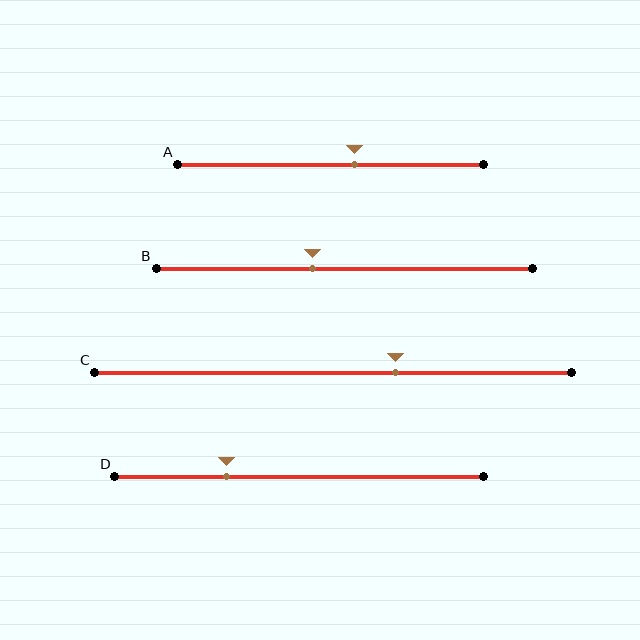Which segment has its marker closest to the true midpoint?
Segment A has its marker closest to the true midpoint.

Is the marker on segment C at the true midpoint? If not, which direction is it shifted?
No, the marker on segment C is shifted to the right by about 13% of the segment length.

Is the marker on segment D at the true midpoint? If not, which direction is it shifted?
No, the marker on segment D is shifted to the left by about 20% of the segment length.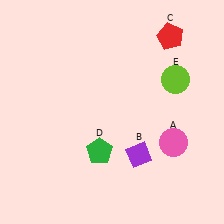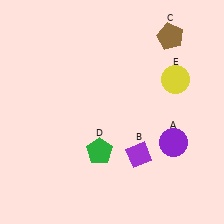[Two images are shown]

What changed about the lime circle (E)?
In Image 1, E is lime. In Image 2, it changed to yellow.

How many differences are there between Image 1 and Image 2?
There are 3 differences between the two images.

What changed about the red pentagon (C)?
In Image 1, C is red. In Image 2, it changed to brown.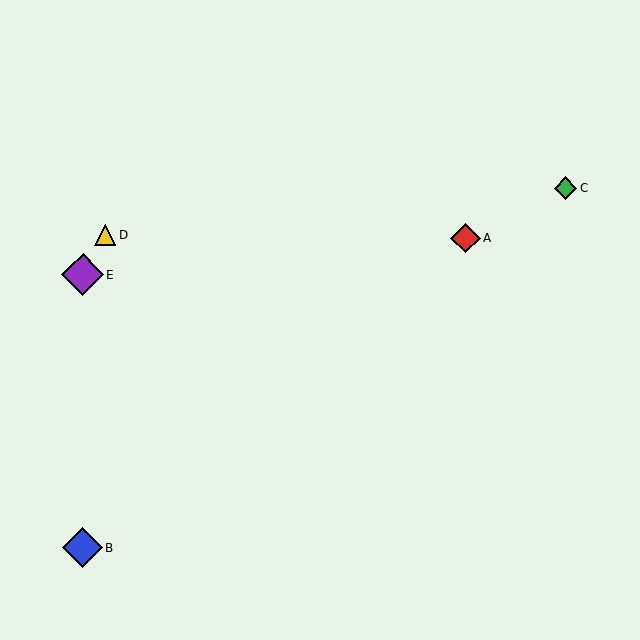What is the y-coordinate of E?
Object E is at y≈275.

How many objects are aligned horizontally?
2 objects (A, D) are aligned horizontally.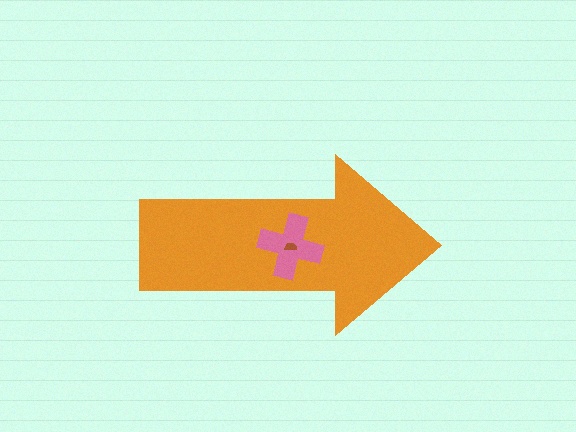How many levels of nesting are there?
3.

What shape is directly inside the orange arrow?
The pink cross.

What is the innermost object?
The brown semicircle.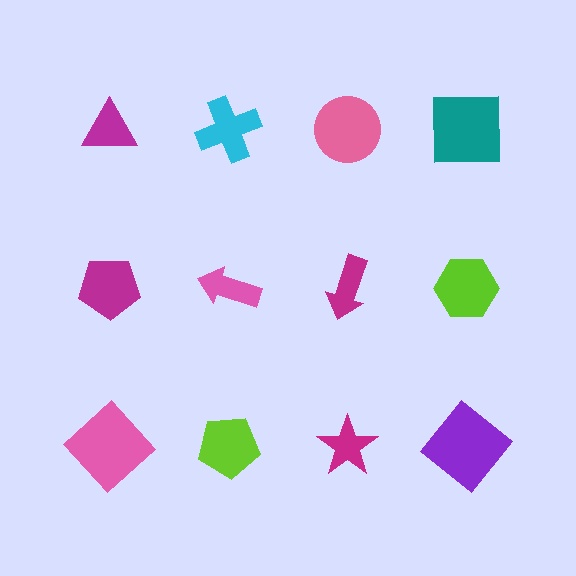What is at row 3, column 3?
A magenta star.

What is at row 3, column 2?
A lime pentagon.